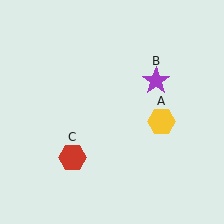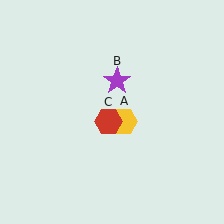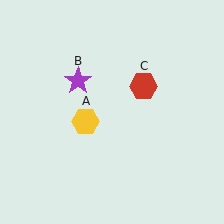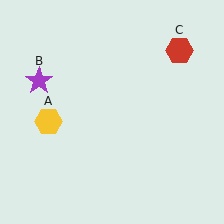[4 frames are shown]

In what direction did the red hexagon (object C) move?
The red hexagon (object C) moved up and to the right.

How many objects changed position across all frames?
3 objects changed position: yellow hexagon (object A), purple star (object B), red hexagon (object C).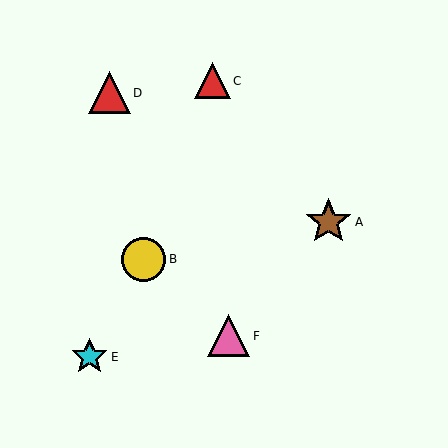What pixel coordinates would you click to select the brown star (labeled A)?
Click at (328, 222) to select the brown star A.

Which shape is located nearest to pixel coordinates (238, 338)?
The pink triangle (labeled F) at (229, 336) is nearest to that location.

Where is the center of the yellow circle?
The center of the yellow circle is at (144, 259).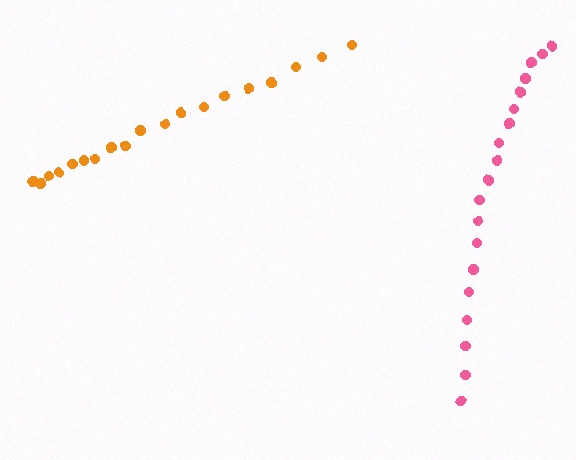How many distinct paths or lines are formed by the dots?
There are 2 distinct paths.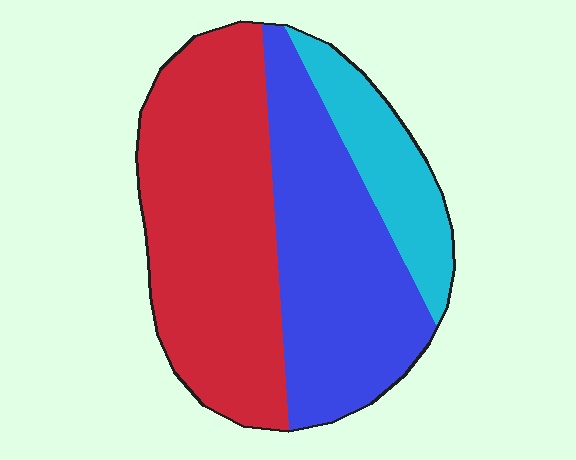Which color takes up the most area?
Red, at roughly 45%.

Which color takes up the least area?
Cyan, at roughly 15%.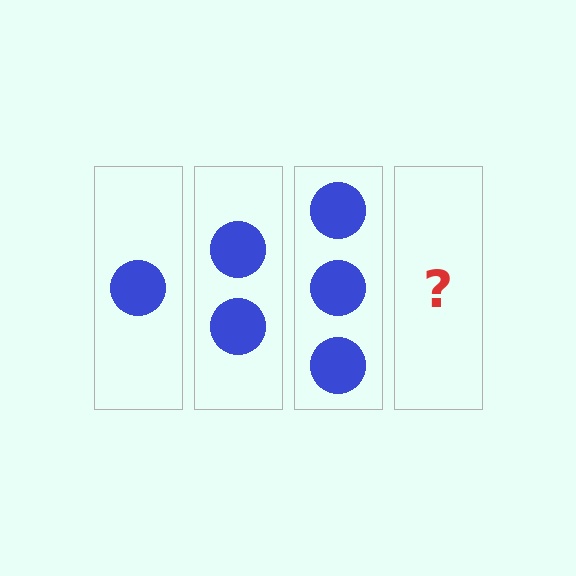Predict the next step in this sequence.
The next step is 4 circles.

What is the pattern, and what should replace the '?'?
The pattern is that each step adds one more circle. The '?' should be 4 circles.